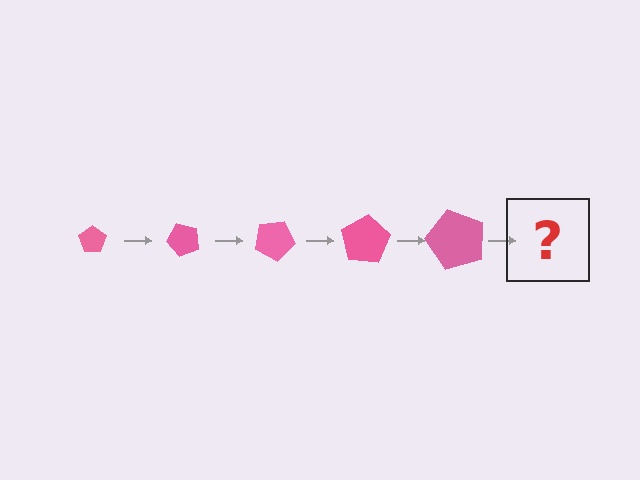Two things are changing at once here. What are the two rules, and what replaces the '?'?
The two rules are that the pentagon grows larger each step and it rotates 50 degrees each step. The '?' should be a pentagon, larger than the previous one and rotated 250 degrees from the start.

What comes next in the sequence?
The next element should be a pentagon, larger than the previous one and rotated 250 degrees from the start.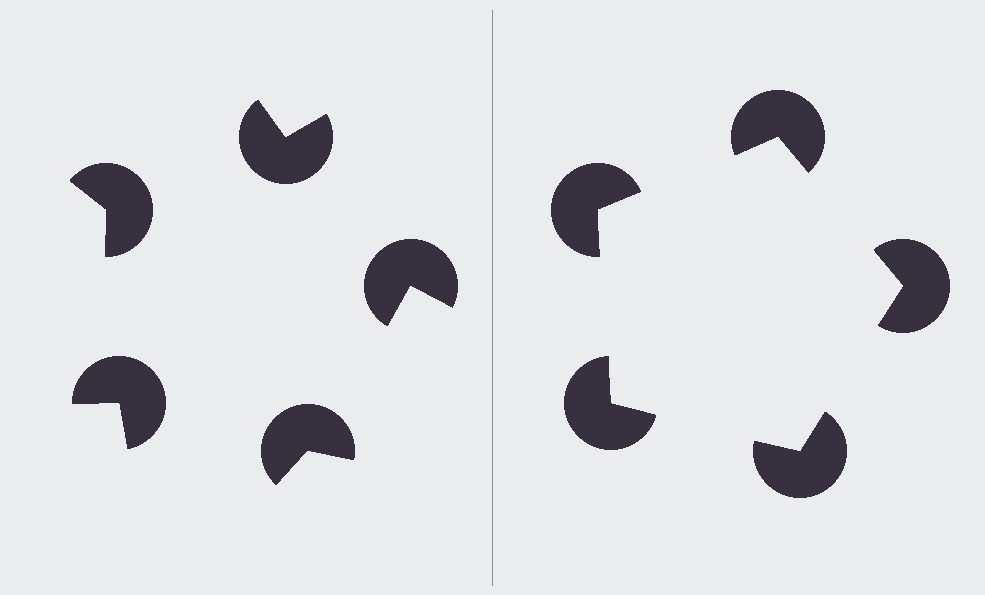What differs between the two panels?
The pac-man discs are positioned identically on both sides; only the wedge orientations differ. On the right they align to a pentagon; on the left they are misaligned.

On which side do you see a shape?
An illusory pentagon appears on the right side. On the left side the wedge cuts are rotated, so no coherent shape forms.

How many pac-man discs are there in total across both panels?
10 — 5 on each side.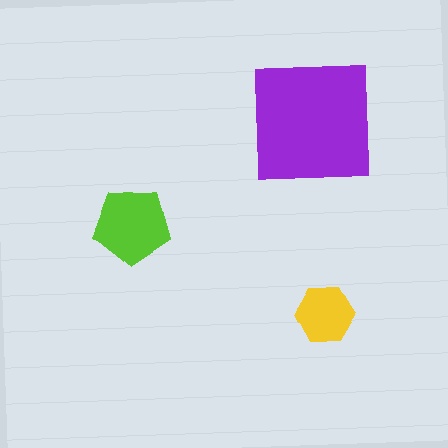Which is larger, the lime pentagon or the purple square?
The purple square.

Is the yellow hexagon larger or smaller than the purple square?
Smaller.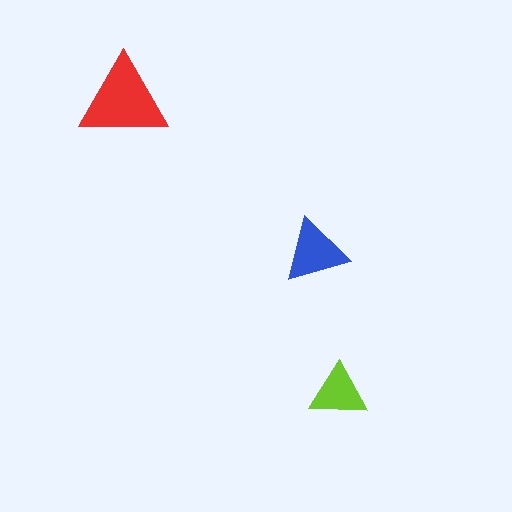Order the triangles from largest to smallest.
the red one, the blue one, the lime one.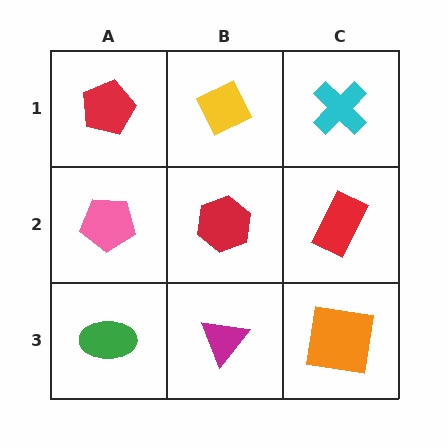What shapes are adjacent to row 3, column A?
A pink pentagon (row 2, column A), a magenta triangle (row 3, column B).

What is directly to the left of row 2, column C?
A red hexagon.